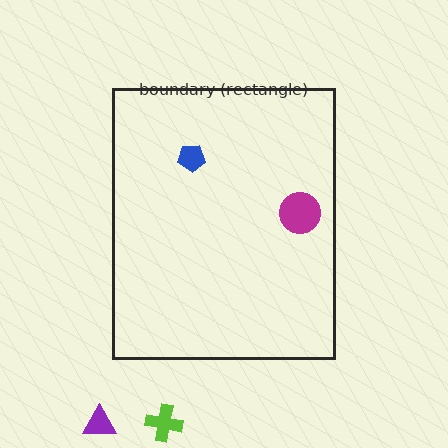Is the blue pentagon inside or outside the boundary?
Inside.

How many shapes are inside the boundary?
2 inside, 2 outside.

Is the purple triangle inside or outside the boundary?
Outside.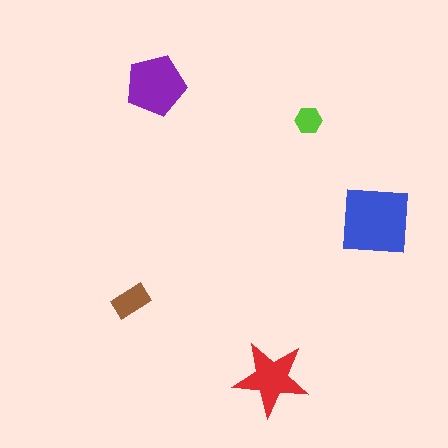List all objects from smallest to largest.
The lime hexagon, the brown rectangle, the red star, the purple pentagon, the blue square.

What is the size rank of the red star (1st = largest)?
3rd.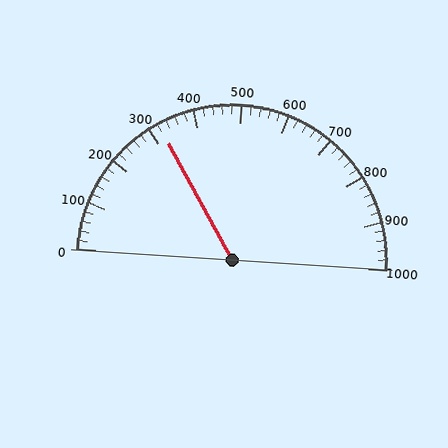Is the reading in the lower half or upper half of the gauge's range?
The reading is in the lower half of the range (0 to 1000).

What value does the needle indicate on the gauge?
The needle indicates approximately 320.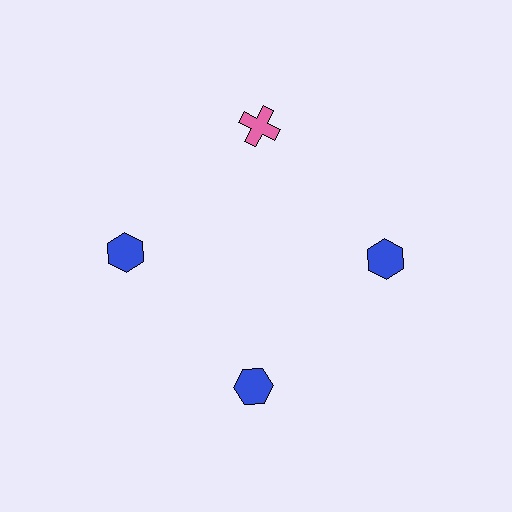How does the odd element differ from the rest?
It differs in both color (pink instead of blue) and shape (cross instead of hexagon).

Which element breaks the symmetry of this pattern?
The pink cross at roughly the 12 o'clock position breaks the symmetry. All other shapes are blue hexagons.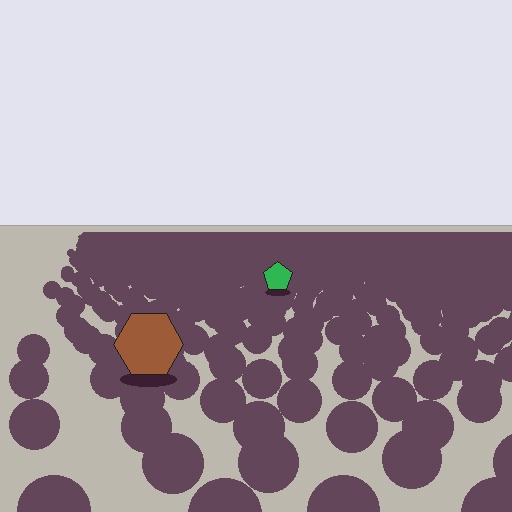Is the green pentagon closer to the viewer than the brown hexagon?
No. The brown hexagon is closer — you can tell from the texture gradient: the ground texture is coarser near it.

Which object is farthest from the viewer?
The green pentagon is farthest from the viewer. It appears smaller and the ground texture around it is denser.